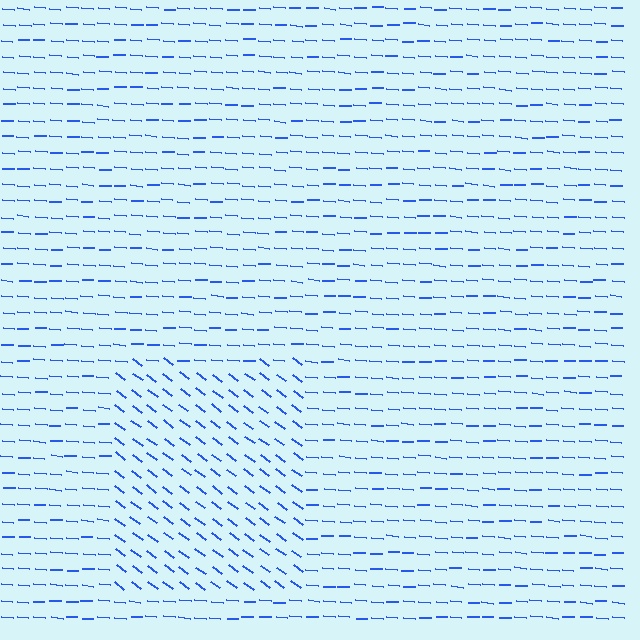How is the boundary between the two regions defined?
The boundary is defined purely by a change in line orientation (approximately 33 degrees difference). All lines are the same color and thickness.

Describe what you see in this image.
The image is filled with small blue line segments. A rectangle region in the image has lines oriented differently from the surrounding lines, creating a visible texture boundary.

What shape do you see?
I see a rectangle.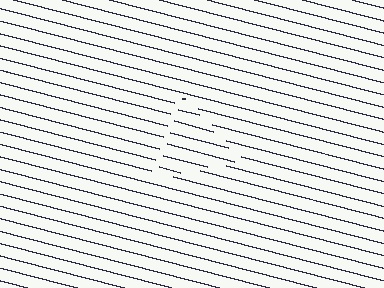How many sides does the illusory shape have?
3 sides — the line-ends trace a triangle.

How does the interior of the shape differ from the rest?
The interior of the shape contains the same grating, shifted by half a period — the contour is defined by the phase discontinuity where line-ends from the inner and outer gratings abut.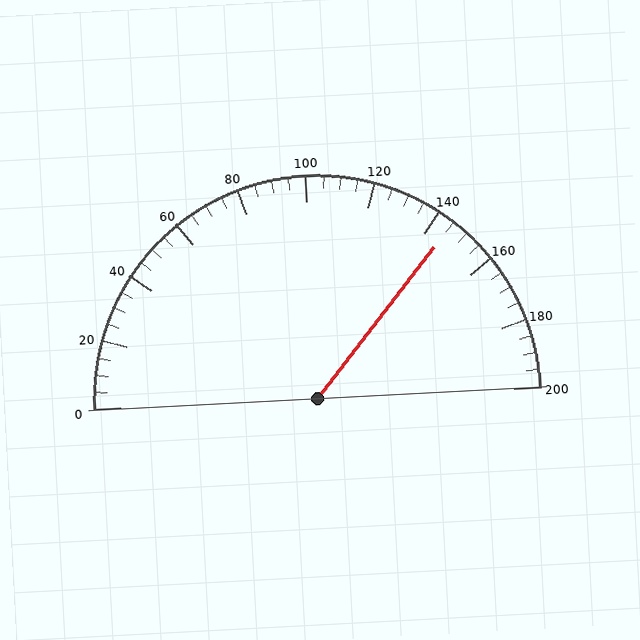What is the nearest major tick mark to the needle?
The nearest major tick mark is 140.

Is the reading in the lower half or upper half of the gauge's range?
The reading is in the upper half of the range (0 to 200).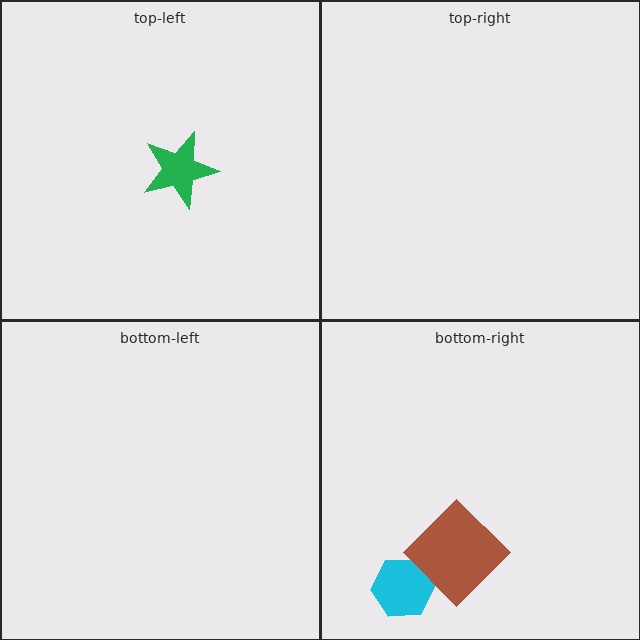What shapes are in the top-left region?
The green star.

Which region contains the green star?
The top-left region.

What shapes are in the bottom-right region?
The cyan hexagon, the brown diamond.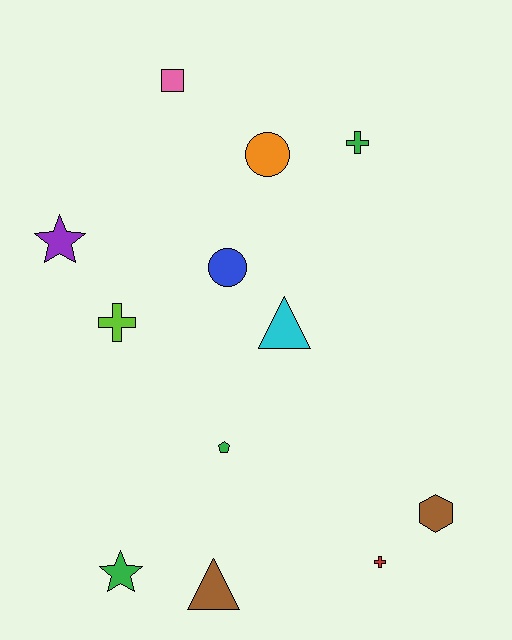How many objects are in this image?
There are 12 objects.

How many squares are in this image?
There is 1 square.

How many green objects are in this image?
There are 3 green objects.